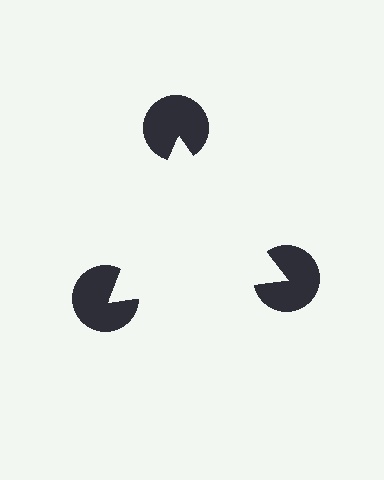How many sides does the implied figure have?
3 sides.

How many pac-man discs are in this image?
There are 3 — one at each vertex of the illusory triangle.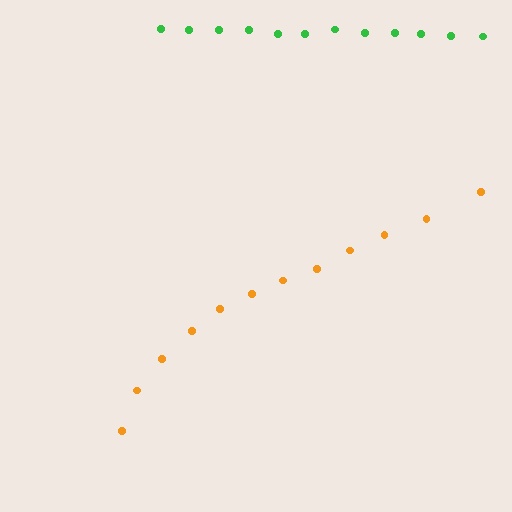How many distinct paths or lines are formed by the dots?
There are 2 distinct paths.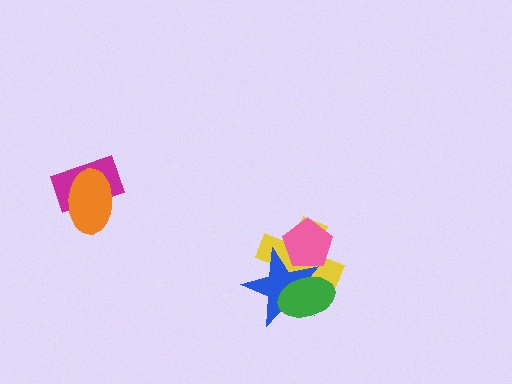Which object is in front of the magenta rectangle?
The orange ellipse is in front of the magenta rectangle.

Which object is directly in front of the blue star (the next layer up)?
The green ellipse is directly in front of the blue star.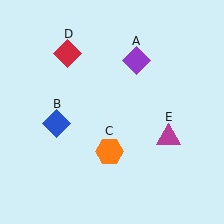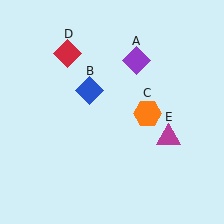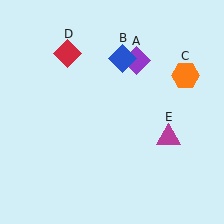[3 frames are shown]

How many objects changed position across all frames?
2 objects changed position: blue diamond (object B), orange hexagon (object C).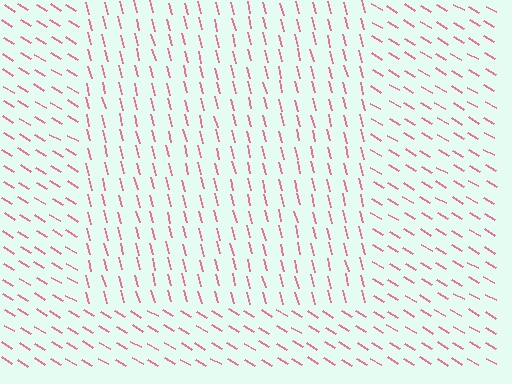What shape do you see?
I see a rectangle.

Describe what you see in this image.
The image is filled with small pink line segments. A rectangle region in the image has lines oriented differently from the surrounding lines, creating a visible texture boundary.